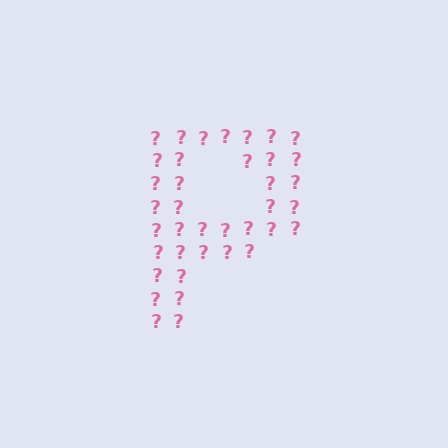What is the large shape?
The large shape is the letter P.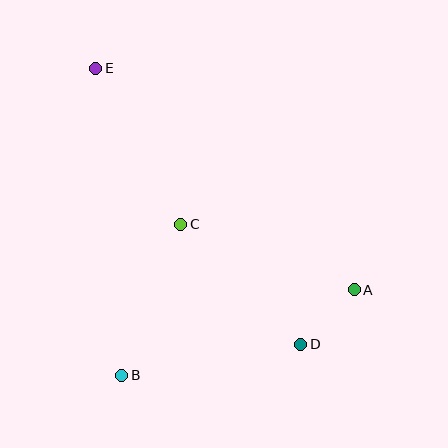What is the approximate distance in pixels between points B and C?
The distance between B and C is approximately 162 pixels.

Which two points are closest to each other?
Points A and D are closest to each other.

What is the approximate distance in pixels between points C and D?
The distance between C and D is approximately 170 pixels.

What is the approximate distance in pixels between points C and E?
The distance between C and E is approximately 178 pixels.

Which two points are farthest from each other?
Points D and E are farthest from each other.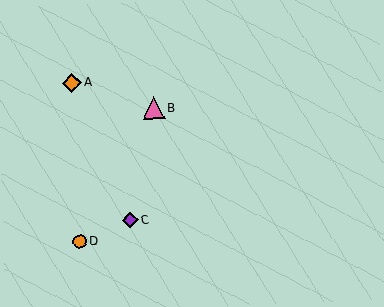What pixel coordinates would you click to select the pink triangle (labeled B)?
Click at (153, 108) to select the pink triangle B.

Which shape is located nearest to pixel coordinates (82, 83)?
The orange diamond (labeled A) at (72, 83) is nearest to that location.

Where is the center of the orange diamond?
The center of the orange diamond is at (72, 83).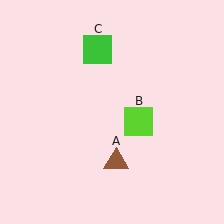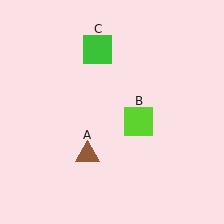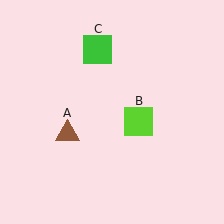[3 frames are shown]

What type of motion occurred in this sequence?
The brown triangle (object A) rotated clockwise around the center of the scene.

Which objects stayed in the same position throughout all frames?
Lime square (object B) and green square (object C) remained stationary.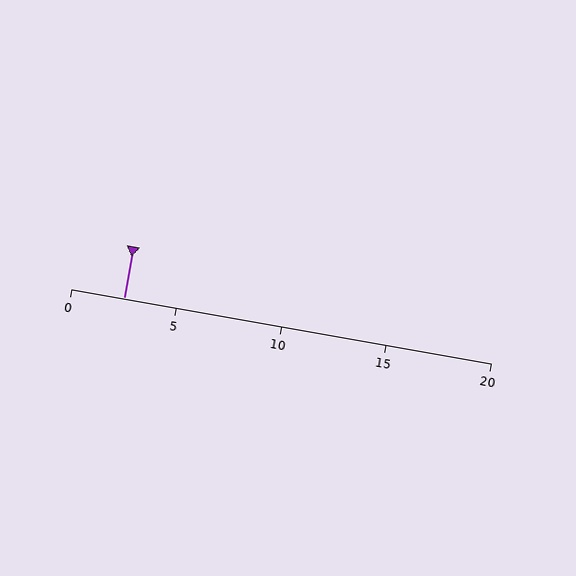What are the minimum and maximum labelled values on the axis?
The axis runs from 0 to 20.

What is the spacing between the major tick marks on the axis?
The major ticks are spaced 5 apart.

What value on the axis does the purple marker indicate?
The marker indicates approximately 2.5.